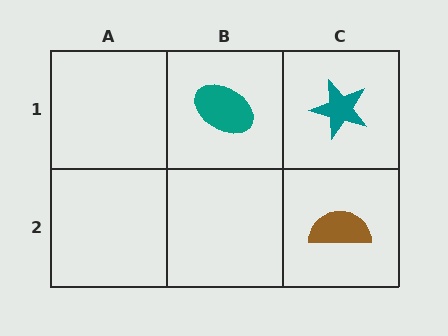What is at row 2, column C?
A brown semicircle.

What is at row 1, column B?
A teal ellipse.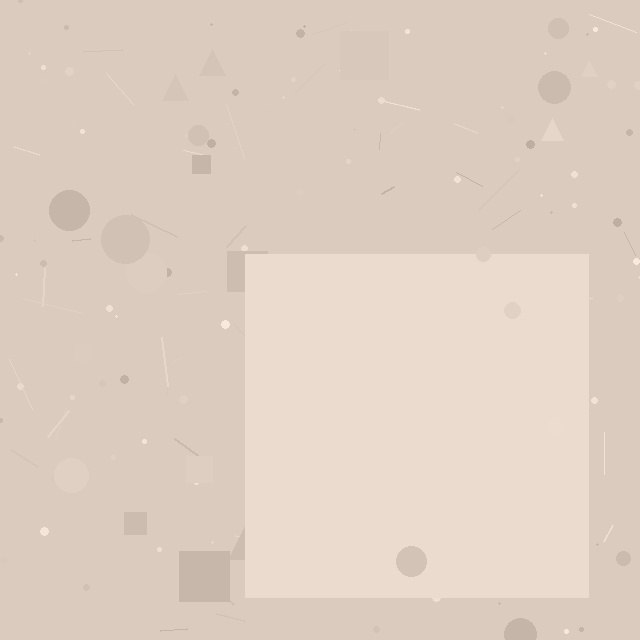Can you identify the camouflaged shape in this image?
The camouflaged shape is a square.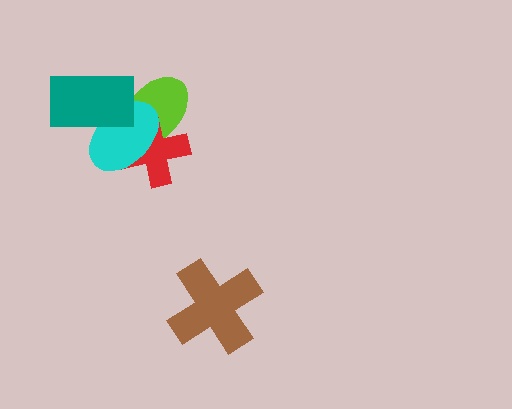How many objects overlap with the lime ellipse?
3 objects overlap with the lime ellipse.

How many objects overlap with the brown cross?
0 objects overlap with the brown cross.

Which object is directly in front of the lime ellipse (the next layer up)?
The red cross is directly in front of the lime ellipse.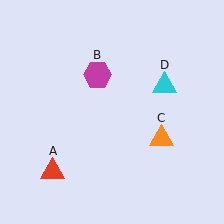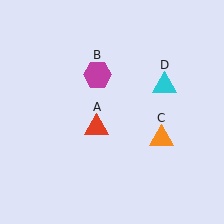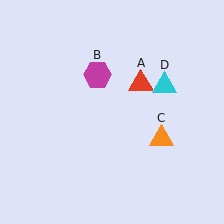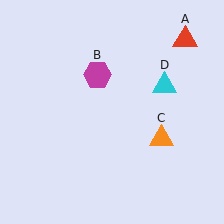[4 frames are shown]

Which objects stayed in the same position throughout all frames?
Magenta hexagon (object B) and orange triangle (object C) and cyan triangle (object D) remained stationary.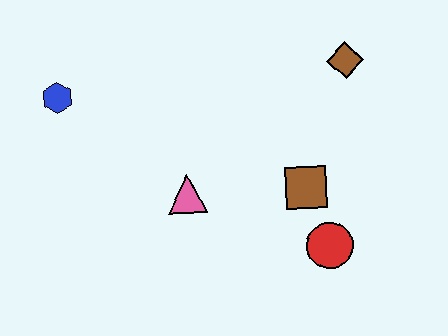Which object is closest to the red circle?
The brown square is closest to the red circle.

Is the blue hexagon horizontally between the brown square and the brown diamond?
No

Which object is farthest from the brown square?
The blue hexagon is farthest from the brown square.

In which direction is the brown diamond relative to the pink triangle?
The brown diamond is to the right of the pink triangle.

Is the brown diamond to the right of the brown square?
Yes